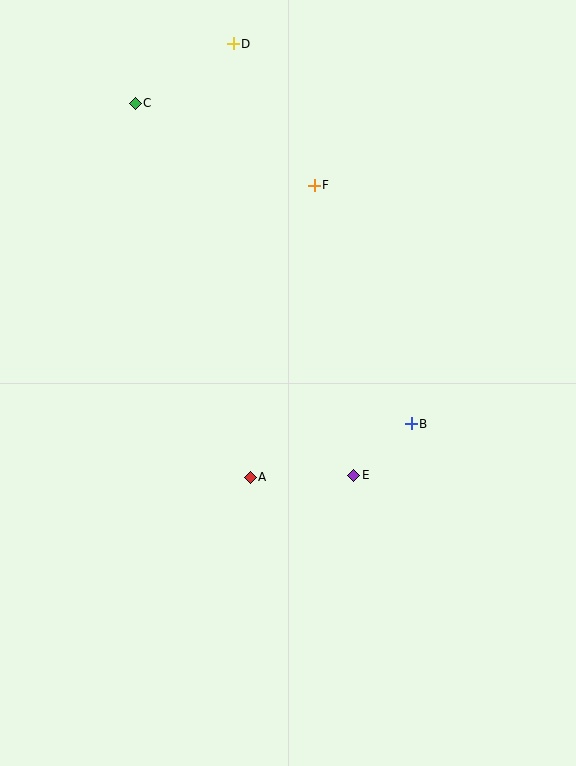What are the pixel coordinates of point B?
Point B is at (411, 424).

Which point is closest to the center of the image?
Point A at (250, 478) is closest to the center.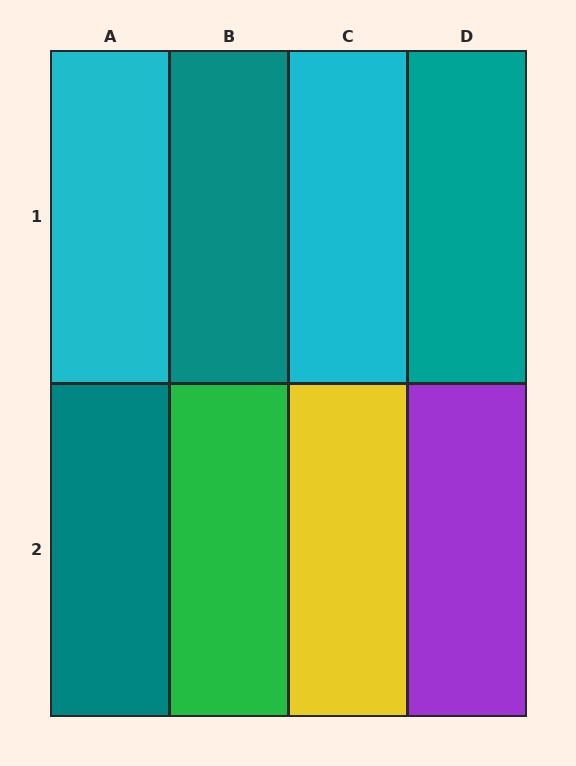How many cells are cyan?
2 cells are cyan.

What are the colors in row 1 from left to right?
Cyan, teal, cyan, teal.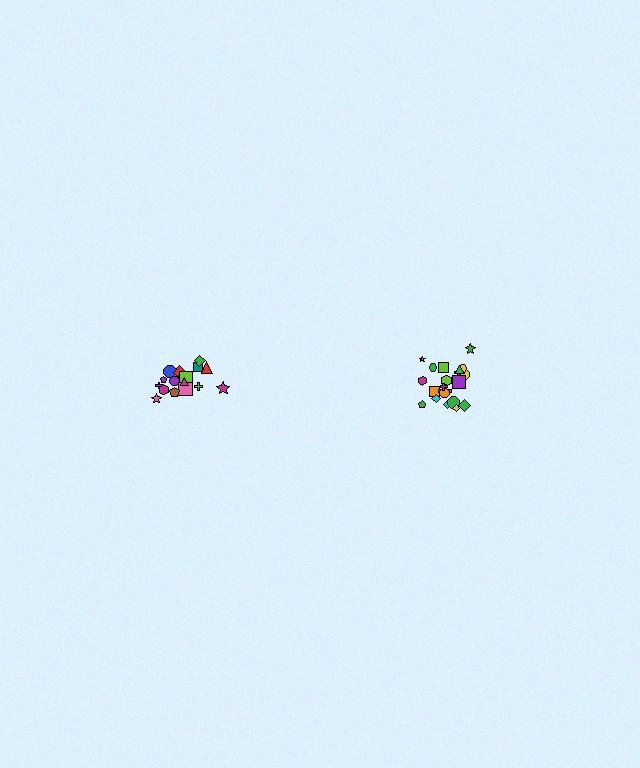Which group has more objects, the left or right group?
The right group.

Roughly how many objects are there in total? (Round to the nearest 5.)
Roughly 40 objects in total.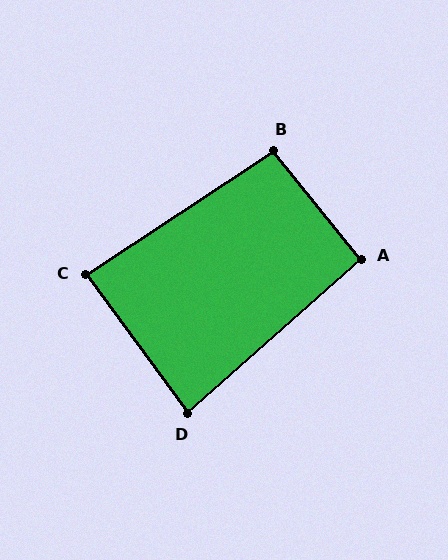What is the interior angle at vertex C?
Approximately 87 degrees (approximately right).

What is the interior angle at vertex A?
Approximately 93 degrees (approximately right).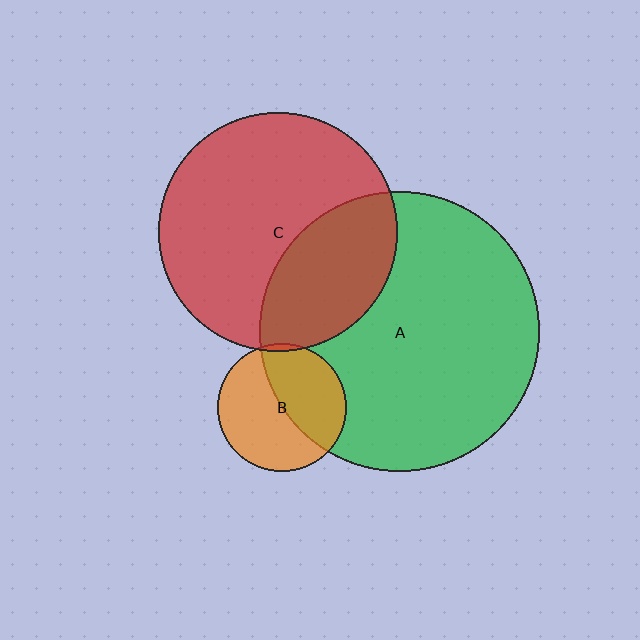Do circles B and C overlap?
Yes.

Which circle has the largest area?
Circle A (green).